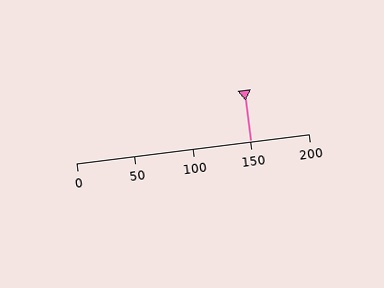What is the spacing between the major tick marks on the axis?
The major ticks are spaced 50 apart.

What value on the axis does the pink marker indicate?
The marker indicates approximately 150.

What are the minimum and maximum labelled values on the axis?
The axis runs from 0 to 200.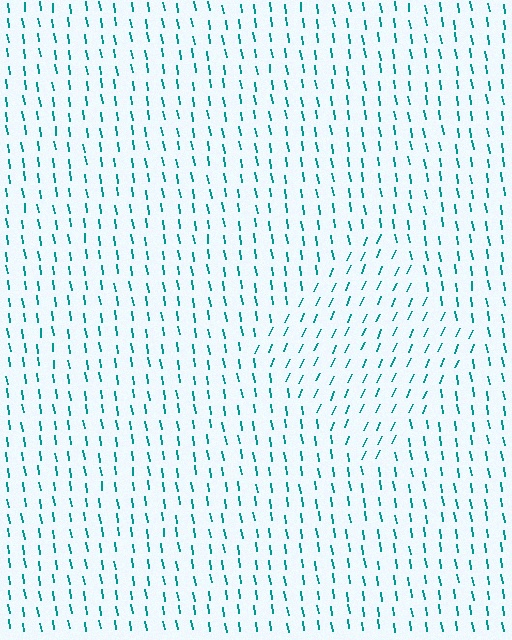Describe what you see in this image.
The image is filled with small teal line segments. A diamond region in the image has lines oriented differently from the surrounding lines, creating a visible texture boundary.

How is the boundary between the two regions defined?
The boundary is defined purely by a change in line orientation (approximately 33 degrees difference). All lines are the same color and thickness.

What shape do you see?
I see a diamond.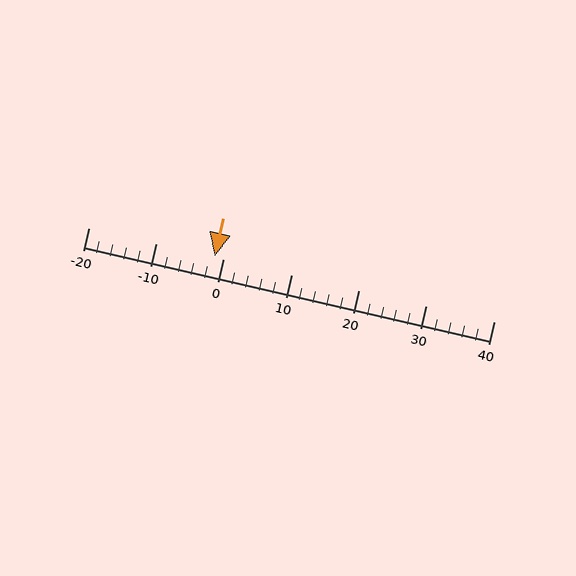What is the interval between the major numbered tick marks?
The major tick marks are spaced 10 units apart.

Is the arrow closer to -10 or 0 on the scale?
The arrow is closer to 0.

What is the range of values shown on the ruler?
The ruler shows values from -20 to 40.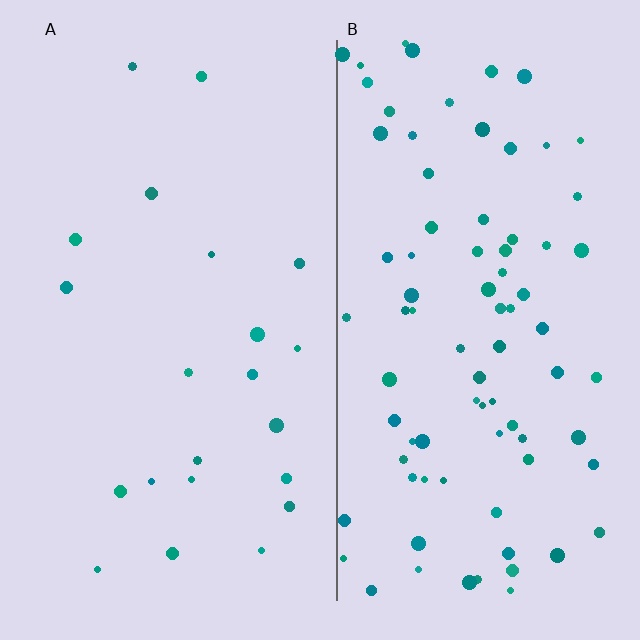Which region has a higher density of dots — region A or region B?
B (the right).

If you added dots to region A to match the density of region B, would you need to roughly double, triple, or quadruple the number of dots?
Approximately quadruple.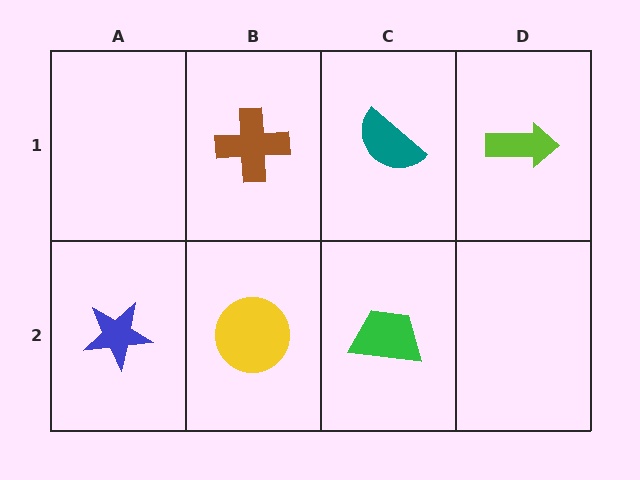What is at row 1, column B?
A brown cross.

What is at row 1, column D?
A lime arrow.